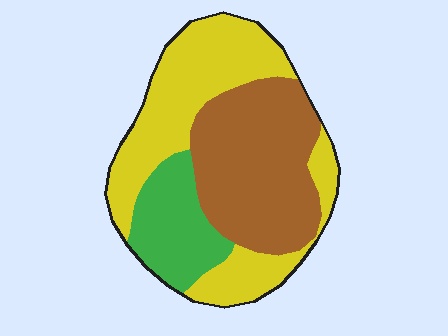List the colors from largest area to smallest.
From largest to smallest: yellow, brown, green.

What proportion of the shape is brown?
Brown covers around 40% of the shape.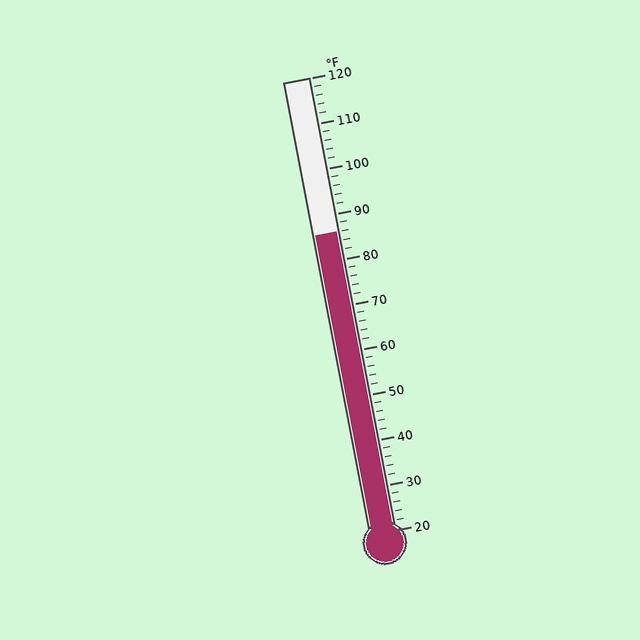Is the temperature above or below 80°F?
The temperature is above 80°F.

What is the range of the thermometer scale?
The thermometer scale ranges from 20°F to 120°F.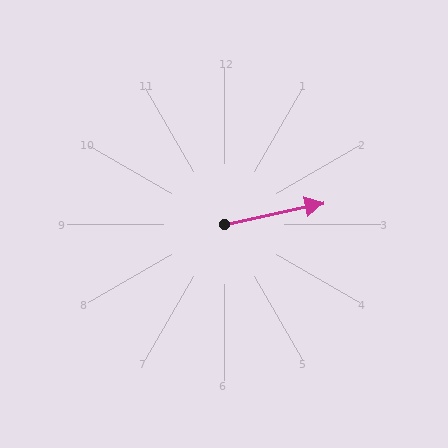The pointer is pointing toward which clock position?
Roughly 3 o'clock.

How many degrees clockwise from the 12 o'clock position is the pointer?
Approximately 78 degrees.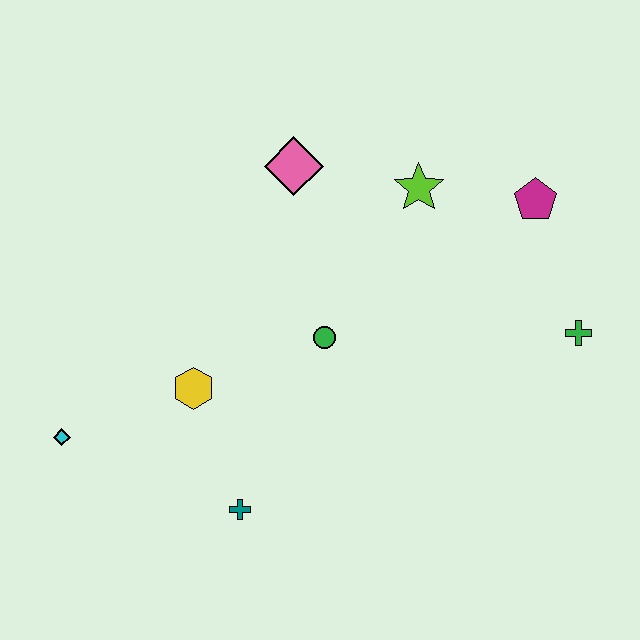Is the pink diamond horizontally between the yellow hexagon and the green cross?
Yes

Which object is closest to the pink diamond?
The lime star is closest to the pink diamond.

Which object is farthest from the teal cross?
The magenta pentagon is farthest from the teal cross.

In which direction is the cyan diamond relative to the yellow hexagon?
The cyan diamond is to the left of the yellow hexagon.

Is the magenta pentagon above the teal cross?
Yes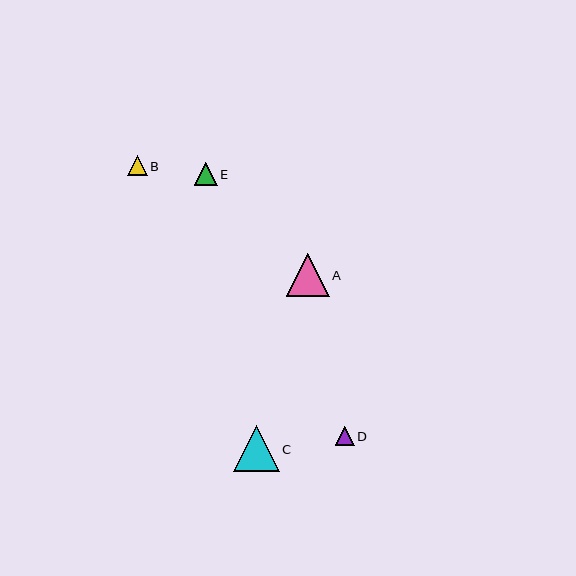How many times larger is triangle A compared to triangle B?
Triangle A is approximately 2.1 times the size of triangle B.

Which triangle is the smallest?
Triangle D is the smallest with a size of approximately 19 pixels.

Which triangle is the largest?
Triangle C is the largest with a size of approximately 46 pixels.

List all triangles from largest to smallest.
From largest to smallest: C, A, E, B, D.